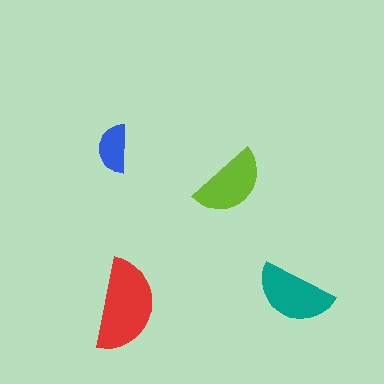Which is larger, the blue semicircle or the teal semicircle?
The teal one.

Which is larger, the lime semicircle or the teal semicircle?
The teal one.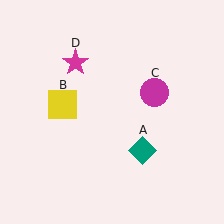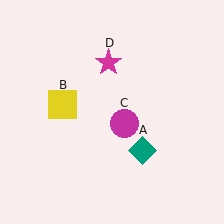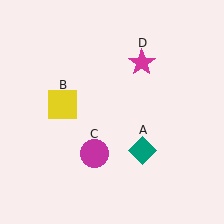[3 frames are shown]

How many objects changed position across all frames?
2 objects changed position: magenta circle (object C), magenta star (object D).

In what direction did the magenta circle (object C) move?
The magenta circle (object C) moved down and to the left.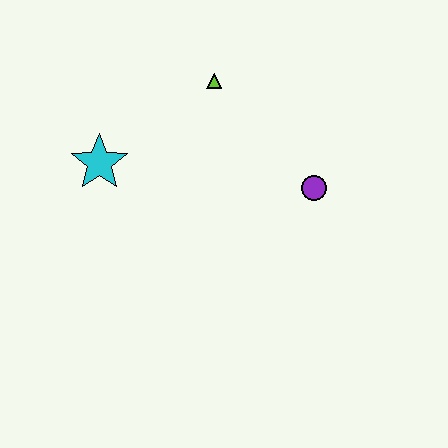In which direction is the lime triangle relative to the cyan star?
The lime triangle is to the right of the cyan star.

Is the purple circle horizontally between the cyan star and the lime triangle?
No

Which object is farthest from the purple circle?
The cyan star is farthest from the purple circle.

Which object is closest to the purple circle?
The lime triangle is closest to the purple circle.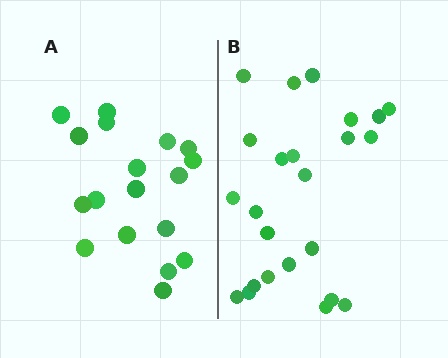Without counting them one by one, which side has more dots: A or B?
Region B (the right region) has more dots.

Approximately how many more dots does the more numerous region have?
Region B has about 6 more dots than region A.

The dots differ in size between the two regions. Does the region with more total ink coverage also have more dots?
No. Region A has more total ink coverage because its dots are larger, but region B actually contains more individual dots. Total area can be misleading — the number of items is what matters here.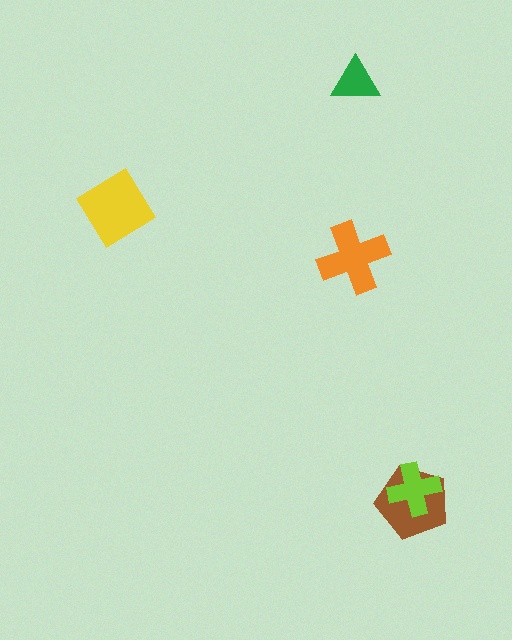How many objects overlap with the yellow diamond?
0 objects overlap with the yellow diamond.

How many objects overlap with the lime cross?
1 object overlaps with the lime cross.